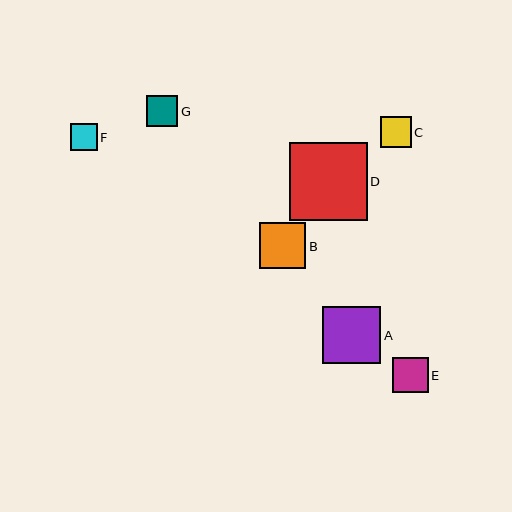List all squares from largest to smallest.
From largest to smallest: D, A, B, E, G, C, F.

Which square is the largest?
Square D is the largest with a size of approximately 78 pixels.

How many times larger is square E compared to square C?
Square E is approximately 1.1 times the size of square C.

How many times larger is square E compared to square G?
Square E is approximately 1.1 times the size of square G.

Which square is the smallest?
Square F is the smallest with a size of approximately 27 pixels.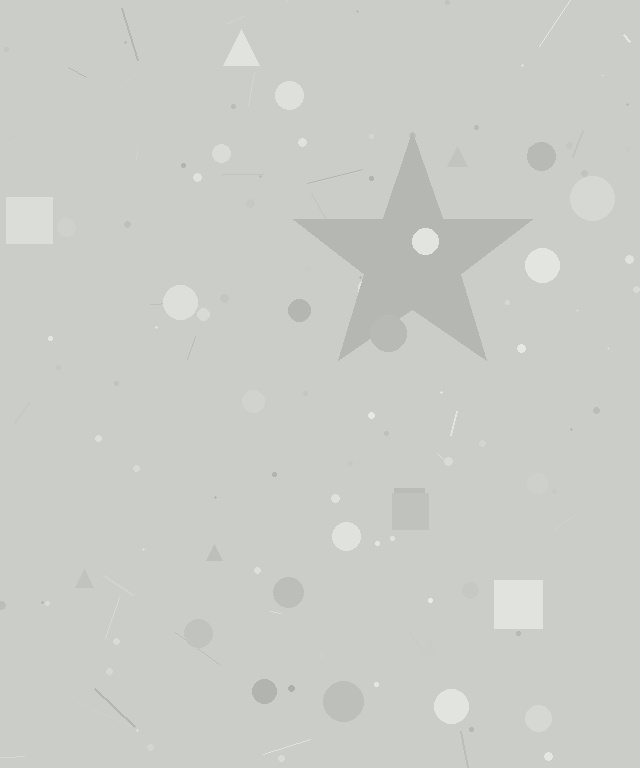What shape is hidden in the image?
A star is hidden in the image.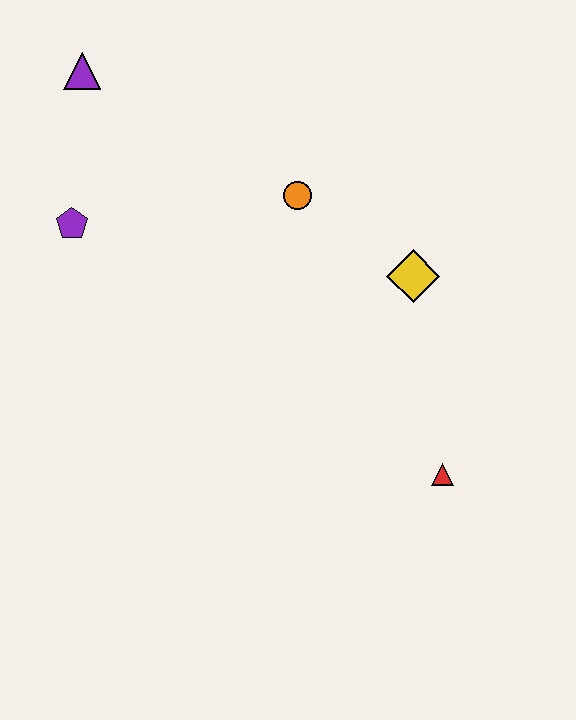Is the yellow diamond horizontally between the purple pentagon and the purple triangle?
No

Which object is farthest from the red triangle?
The purple triangle is farthest from the red triangle.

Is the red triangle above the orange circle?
No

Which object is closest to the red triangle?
The yellow diamond is closest to the red triangle.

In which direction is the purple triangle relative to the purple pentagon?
The purple triangle is above the purple pentagon.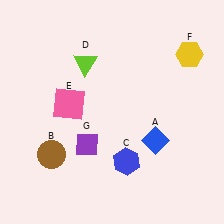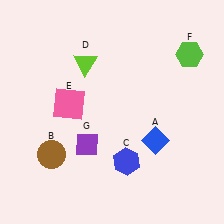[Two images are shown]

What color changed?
The hexagon (F) changed from yellow in Image 1 to lime in Image 2.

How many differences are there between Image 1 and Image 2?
There is 1 difference between the two images.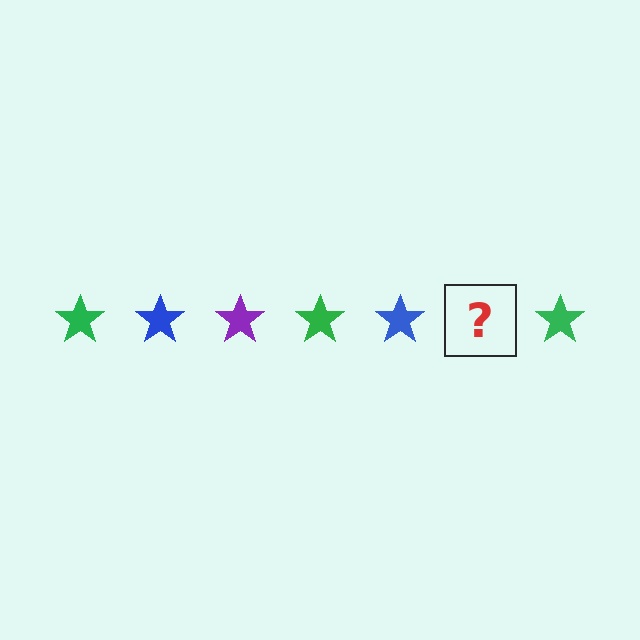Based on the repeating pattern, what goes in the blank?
The blank should be a purple star.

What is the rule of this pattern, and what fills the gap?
The rule is that the pattern cycles through green, blue, purple stars. The gap should be filled with a purple star.